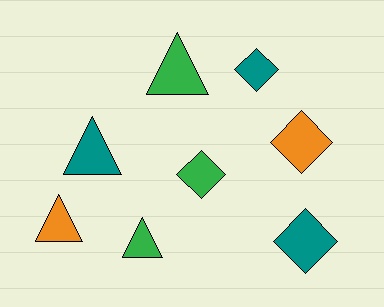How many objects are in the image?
There are 8 objects.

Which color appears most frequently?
Green, with 3 objects.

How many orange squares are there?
There are no orange squares.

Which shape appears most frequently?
Diamond, with 4 objects.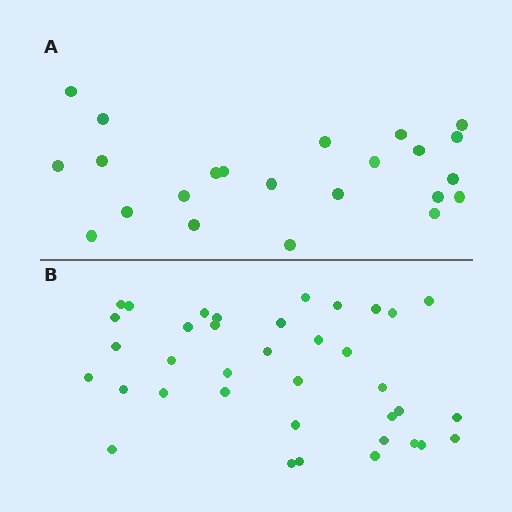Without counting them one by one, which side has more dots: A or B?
Region B (the bottom region) has more dots.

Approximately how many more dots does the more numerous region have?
Region B has approximately 15 more dots than region A.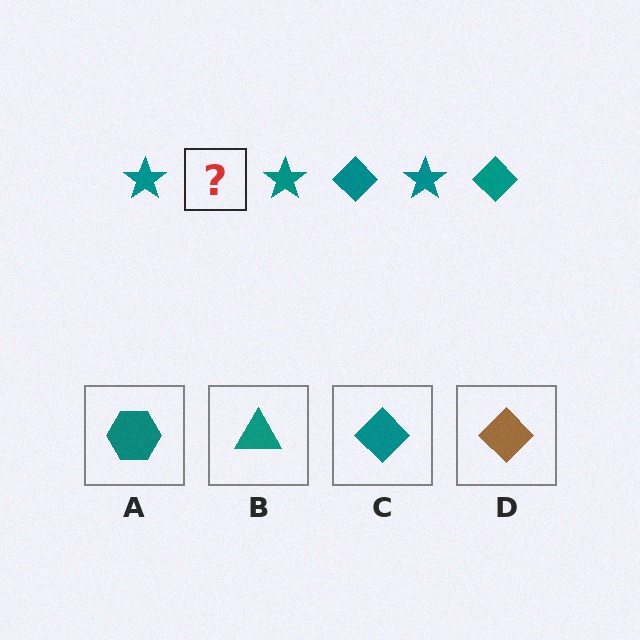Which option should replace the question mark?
Option C.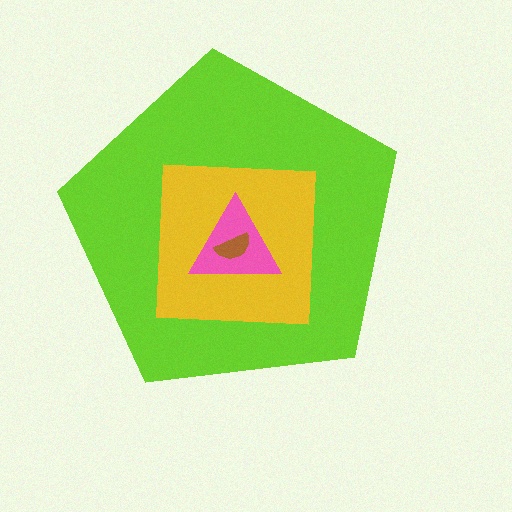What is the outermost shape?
The lime pentagon.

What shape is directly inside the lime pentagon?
The yellow square.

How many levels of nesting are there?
4.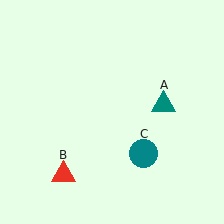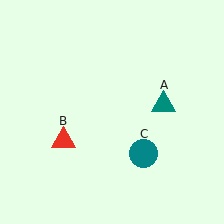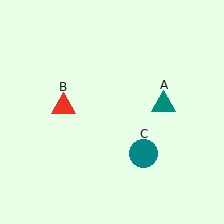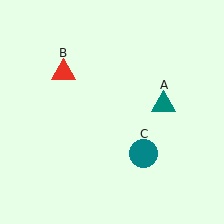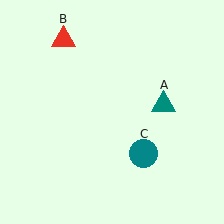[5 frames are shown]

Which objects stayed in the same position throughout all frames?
Teal triangle (object A) and teal circle (object C) remained stationary.